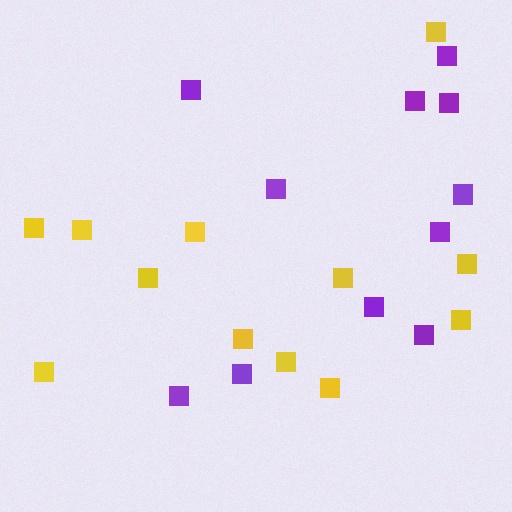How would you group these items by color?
There are 2 groups: one group of yellow squares (12) and one group of purple squares (11).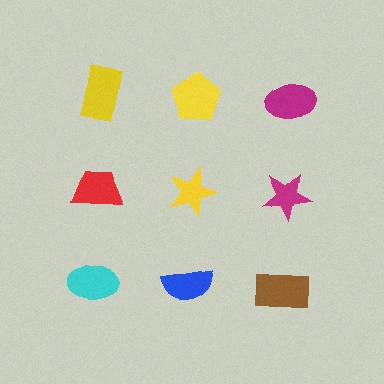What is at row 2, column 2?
A yellow star.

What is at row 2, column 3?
A magenta star.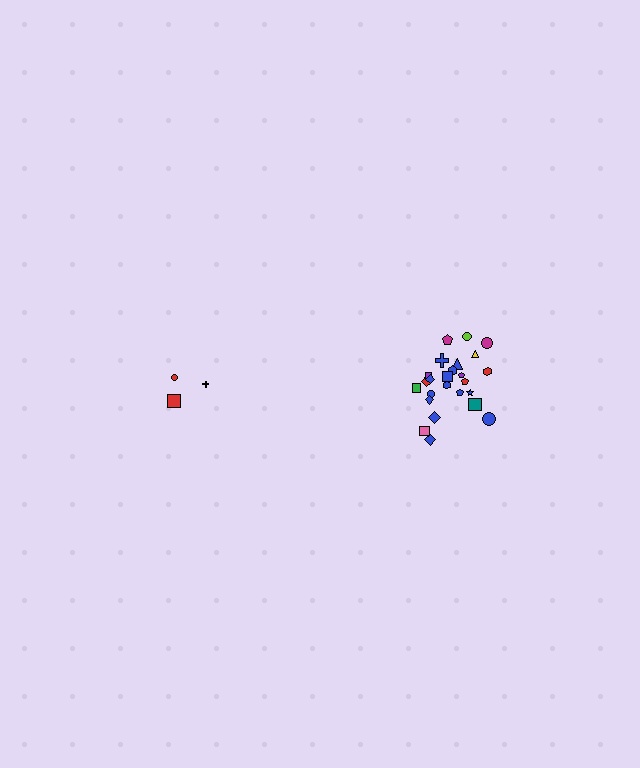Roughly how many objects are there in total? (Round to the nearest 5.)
Roughly 30 objects in total.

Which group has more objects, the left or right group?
The right group.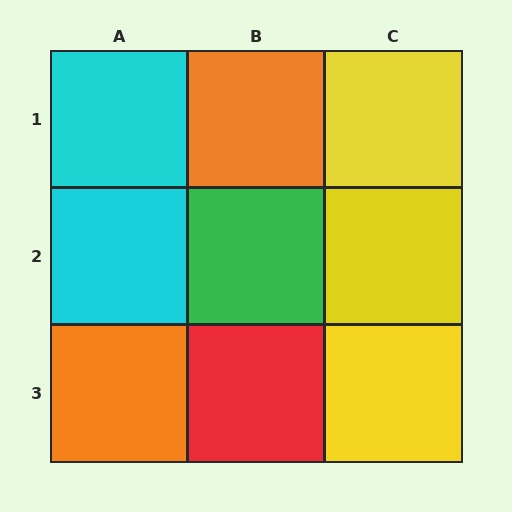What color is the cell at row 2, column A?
Cyan.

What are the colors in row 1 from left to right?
Cyan, orange, yellow.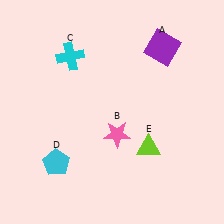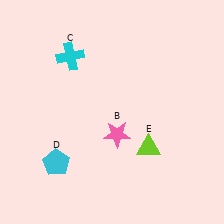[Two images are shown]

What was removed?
The purple square (A) was removed in Image 2.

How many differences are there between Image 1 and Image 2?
There is 1 difference between the two images.